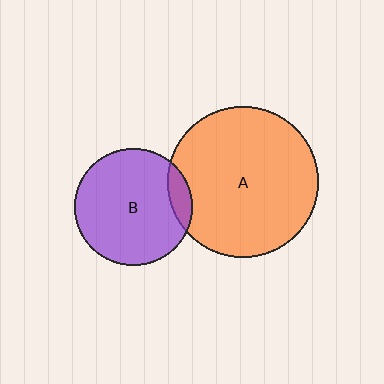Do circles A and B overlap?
Yes.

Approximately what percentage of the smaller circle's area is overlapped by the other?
Approximately 10%.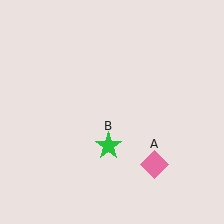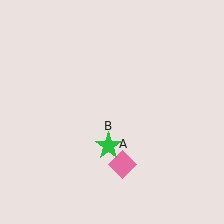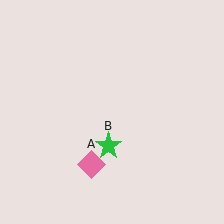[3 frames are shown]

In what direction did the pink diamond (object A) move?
The pink diamond (object A) moved left.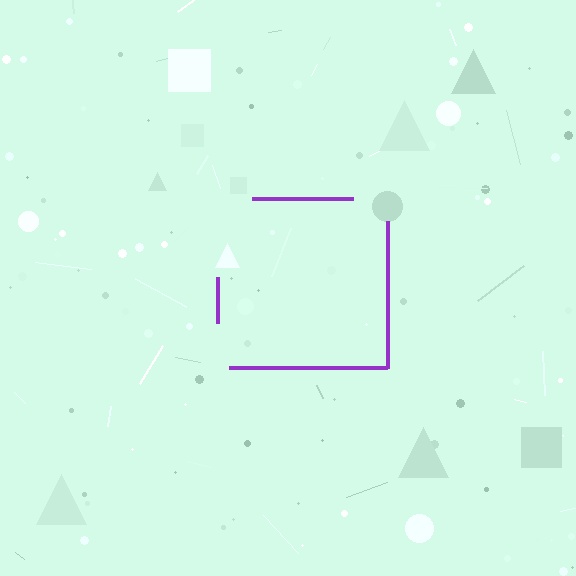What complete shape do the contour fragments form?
The contour fragments form a square.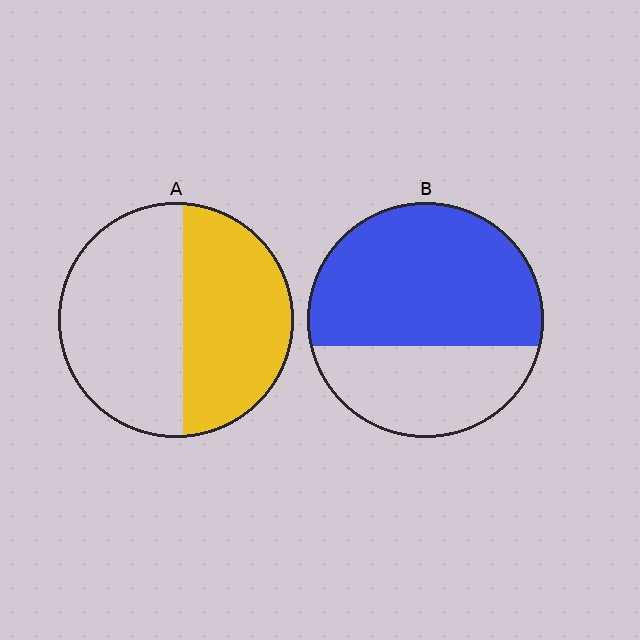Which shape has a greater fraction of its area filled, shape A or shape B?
Shape B.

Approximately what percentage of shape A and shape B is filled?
A is approximately 45% and B is approximately 65%.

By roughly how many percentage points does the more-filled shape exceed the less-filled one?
By roughly 20 percentage points (B over A).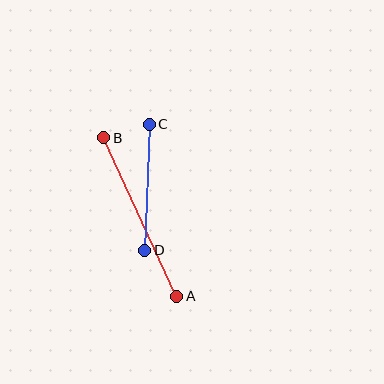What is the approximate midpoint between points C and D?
The midpoint is at approximately (147, 187) pixels.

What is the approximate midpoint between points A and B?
The midpoint is at approximately (140, 217) pixels.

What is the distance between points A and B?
The distance is approximately 174 pixels.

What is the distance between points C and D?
The distance is approximately 126 pixels.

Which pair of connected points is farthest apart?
Points A and B are farthest apart.